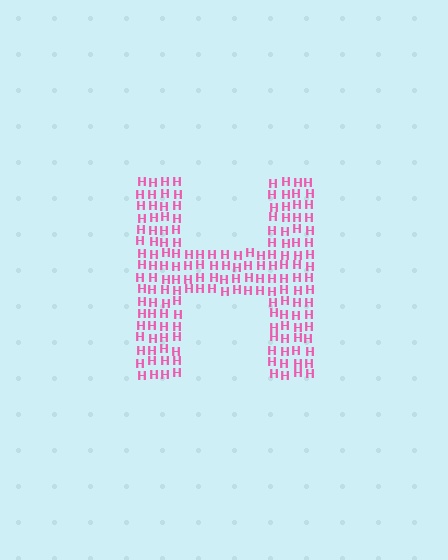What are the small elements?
The small elements are letter H's.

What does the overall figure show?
The overall figure shows the letter H.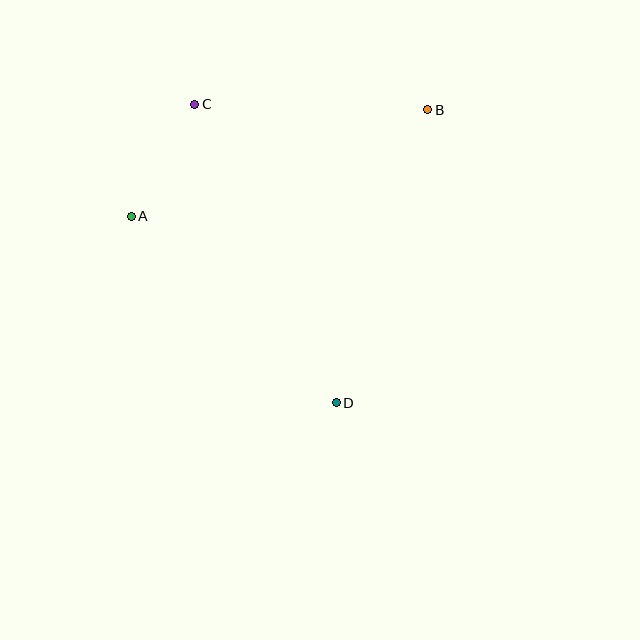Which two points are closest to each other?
Points A and C are closest to each other.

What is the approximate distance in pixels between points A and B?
The distance between A and B is approximately 315 pixels.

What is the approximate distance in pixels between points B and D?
The distance between B and D is approximately 307 pixels.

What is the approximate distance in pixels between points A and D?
The distance between A and D is approximately 277 pixels.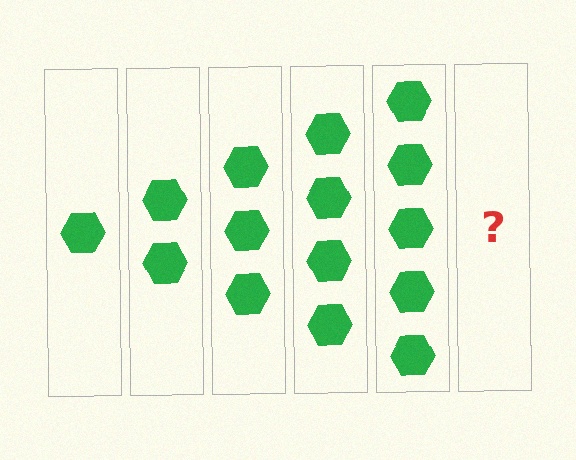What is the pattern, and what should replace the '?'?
The pattern is that each step adds one more hexagon. The '?' should be 6 hexagons.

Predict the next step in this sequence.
The next step is 6 hexagons.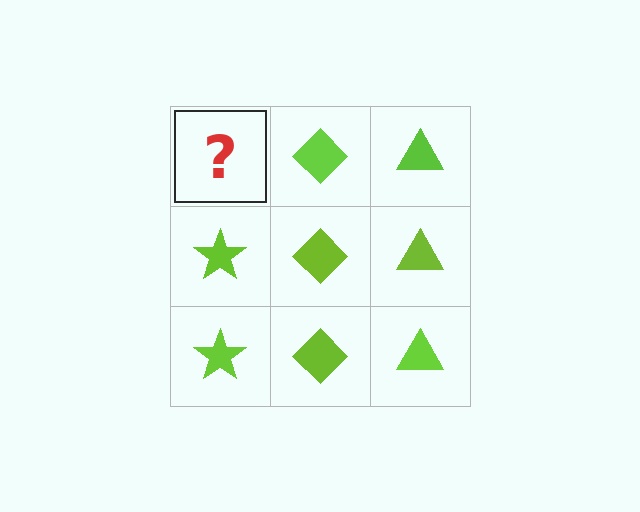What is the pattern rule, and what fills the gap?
The rule is that each column has a consistent shape. The gap should be filled with a lime star.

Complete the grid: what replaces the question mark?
The question mark should be replaced with a lime star.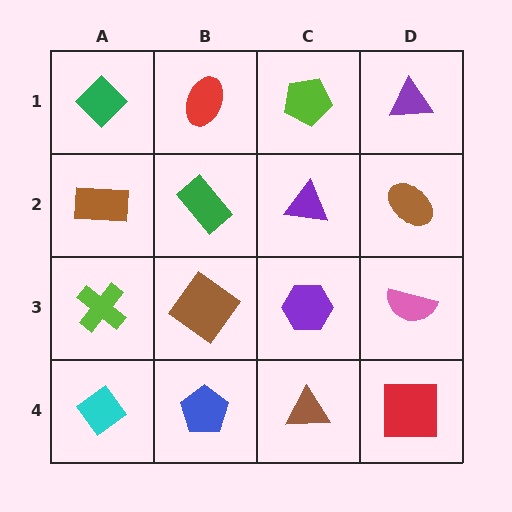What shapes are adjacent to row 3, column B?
A green rectangle (row 2, column B), a blue pentagon (row 4, column B), a lime cross (row 3, column A), a purple hexagon (row 3, column C).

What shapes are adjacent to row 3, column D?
A brown ellipse (row 2, column D), a red square (row 4, column D), a purple hexagon (row 3, column C).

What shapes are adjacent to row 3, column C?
A purple triangle (row 2, column C), a brown triangle (row 4, column C), a brown diamond (row 3, column B), a pink semicircle (row 3, column D).